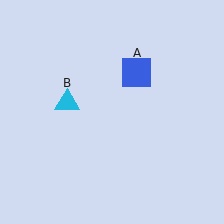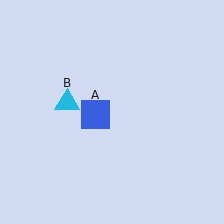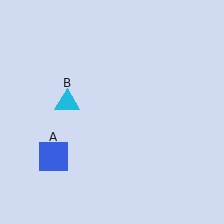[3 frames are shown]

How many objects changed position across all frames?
1 object changed position: blue square (object A).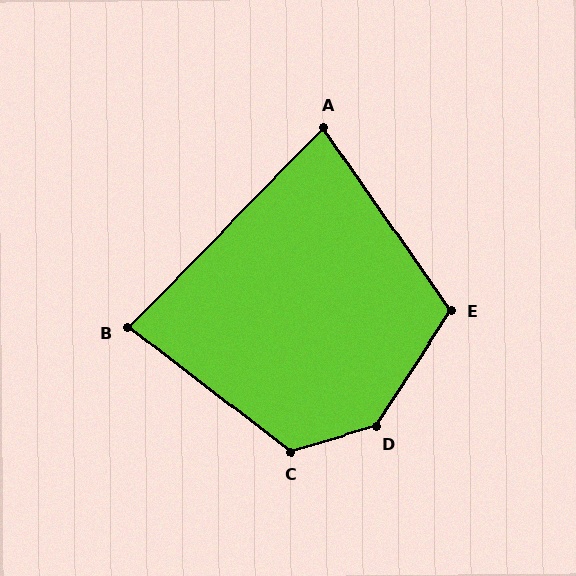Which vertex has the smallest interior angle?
A, at approximately 79 degrees.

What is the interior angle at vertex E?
Approximately 113 degrees (obtuse).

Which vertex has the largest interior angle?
D, at approximately 139 degrees.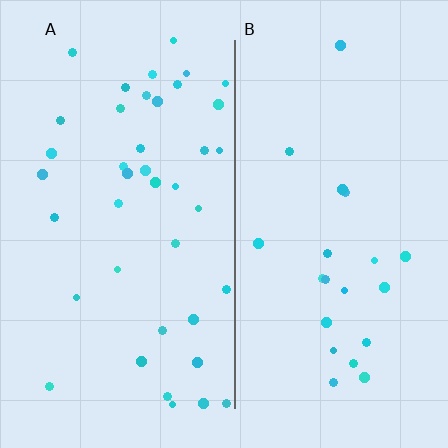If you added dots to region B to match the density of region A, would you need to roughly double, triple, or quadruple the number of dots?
Approximately double.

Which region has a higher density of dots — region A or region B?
A (the left).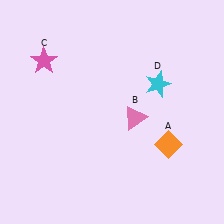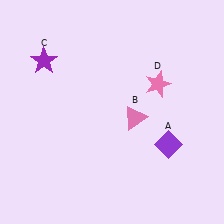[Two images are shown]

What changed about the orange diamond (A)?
In Image 1, A is orange. In Image 2, it changed to purple.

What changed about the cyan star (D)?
In Image 1, D is cyan. In Image 2, it changed to pink.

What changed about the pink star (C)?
In Image 1, C is pink. In Image 2, it changed to purple.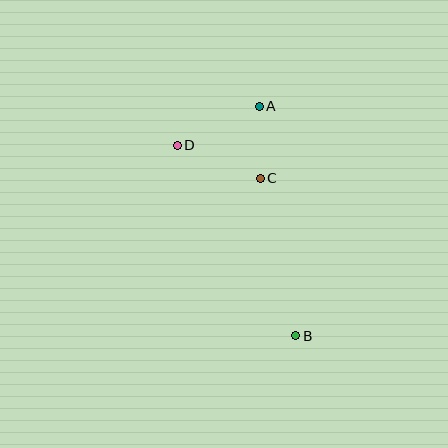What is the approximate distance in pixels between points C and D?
The distance between C and D is approximately 89 pixels.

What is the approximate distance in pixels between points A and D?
The distance between A and D is approximately 91 pixels.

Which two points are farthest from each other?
Points A and B are farthest from each other.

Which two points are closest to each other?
Points A and C are closest to each other.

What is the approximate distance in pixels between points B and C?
The distance between B and C is approximately 161 pixels.